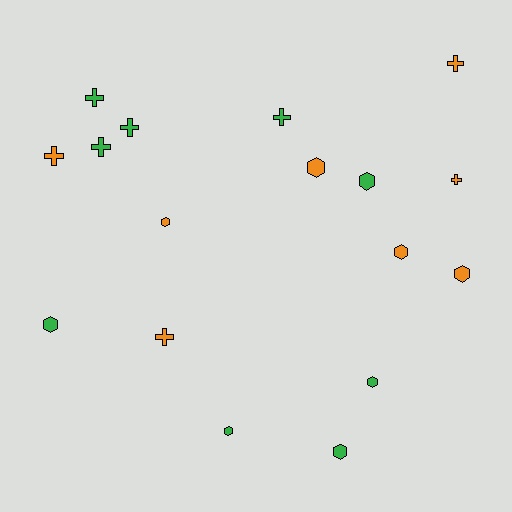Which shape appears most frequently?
Hexagon, with 9 objects.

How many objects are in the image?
There are 17 objects.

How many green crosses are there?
There are 4 green crosses.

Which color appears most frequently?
Green, with 9 objects.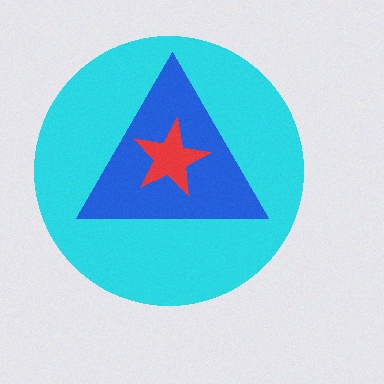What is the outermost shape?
The cyan circle.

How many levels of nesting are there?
3.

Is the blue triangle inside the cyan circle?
Yes.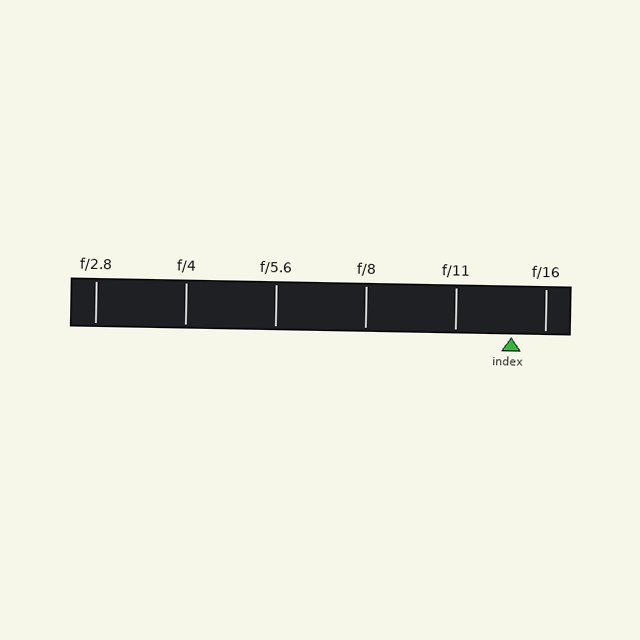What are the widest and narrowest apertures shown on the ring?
The widest aperture shown is f/2.8 and the narrowest is f/16.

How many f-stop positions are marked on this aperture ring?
There are 6 f-stop positions marked.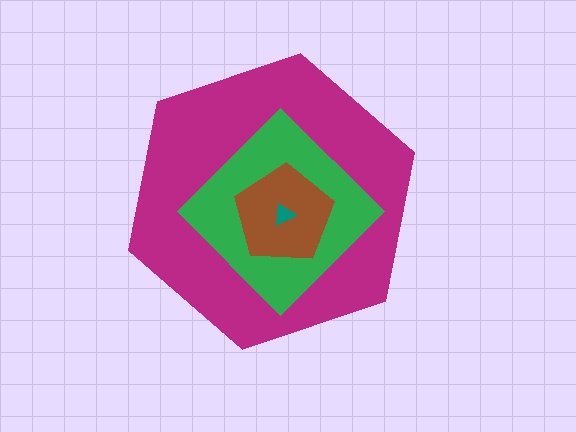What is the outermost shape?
The magenta hexagon.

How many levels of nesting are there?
4.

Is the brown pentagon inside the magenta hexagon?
Yes.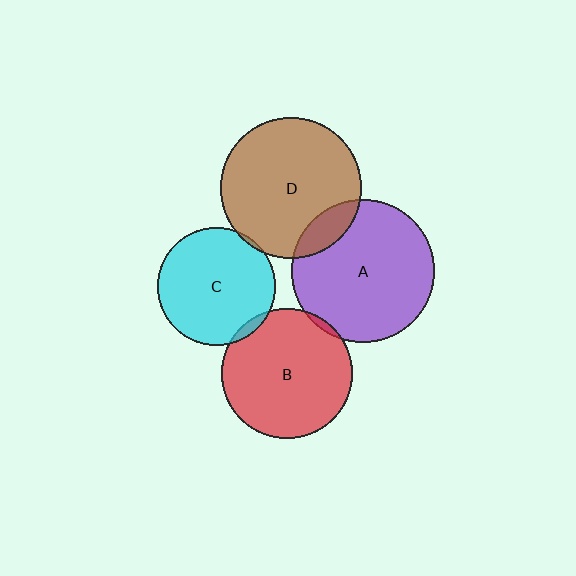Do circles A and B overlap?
Yes.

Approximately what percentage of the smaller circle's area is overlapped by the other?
Approximately 5%.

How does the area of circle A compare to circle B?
Approximately 1.2 times.